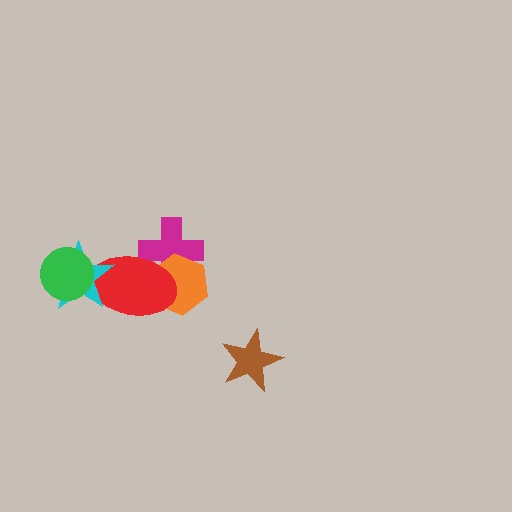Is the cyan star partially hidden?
Yes, it is partially covered by another shape.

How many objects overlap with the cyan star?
2 objects overlap with the cyan star.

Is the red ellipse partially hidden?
Yes, it is partially covered by another shape.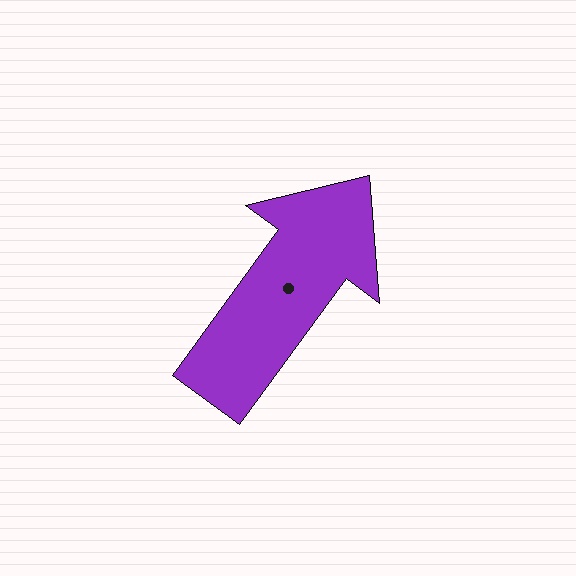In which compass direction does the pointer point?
Northeast.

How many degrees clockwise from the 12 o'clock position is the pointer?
Approximately 36 degrees.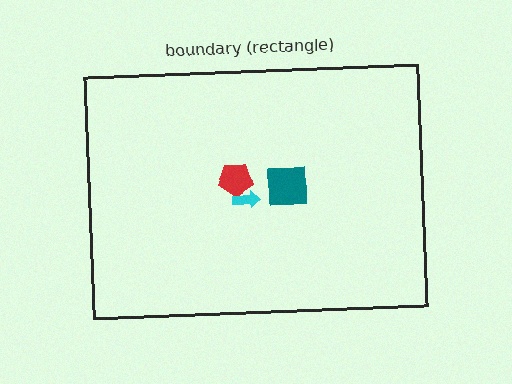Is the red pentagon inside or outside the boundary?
Inside.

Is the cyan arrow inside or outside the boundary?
Inside.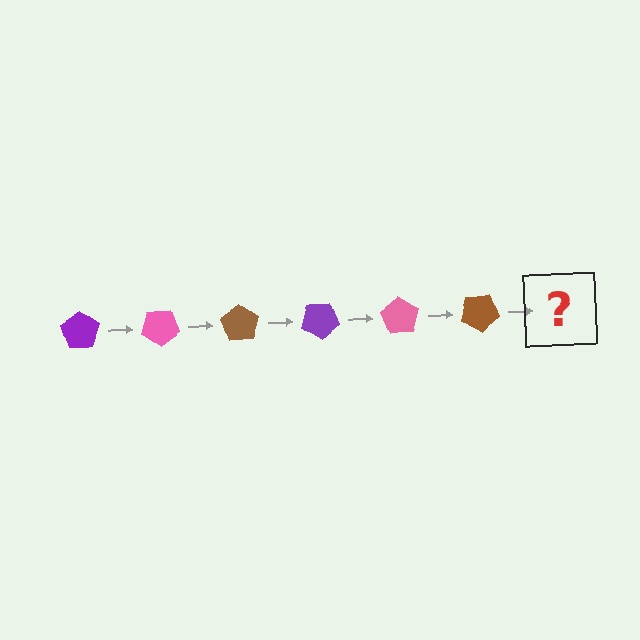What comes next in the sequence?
The next element should be a purple pentagon, rotated 210 degrees from the start.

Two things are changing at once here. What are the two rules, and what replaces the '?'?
The two rules are that it rotates 35 degrees each step and the color cycles through purple, pink, and brown. The '?' should be a purple pentagon, rotated 210 degrees from the start.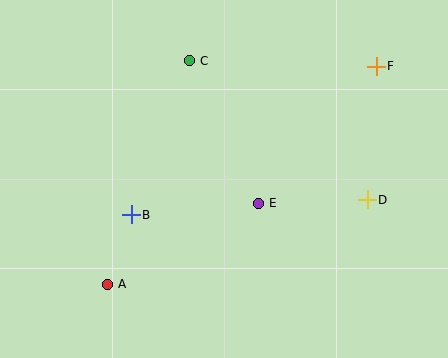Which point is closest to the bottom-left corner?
Point A is closest to the bottom-left corner.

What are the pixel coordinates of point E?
Point E is at (258, 203).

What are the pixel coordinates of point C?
Point C is at (189, 61).